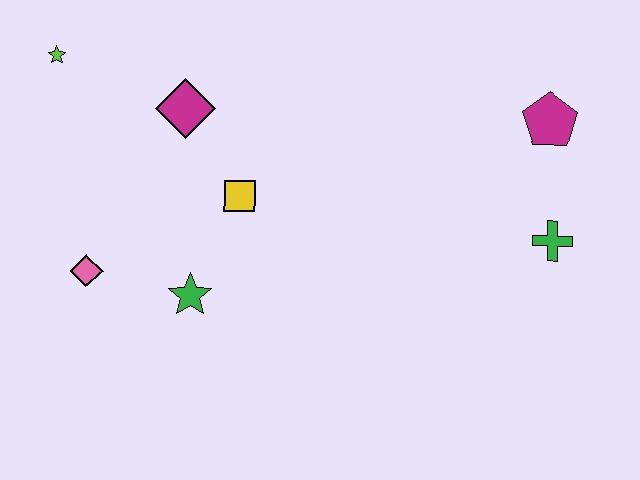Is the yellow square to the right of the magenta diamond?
Yes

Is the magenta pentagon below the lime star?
Yes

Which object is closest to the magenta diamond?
The yellow square is closest to the magenta diamond.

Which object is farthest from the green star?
The magenta pentagon is farthest from the green star.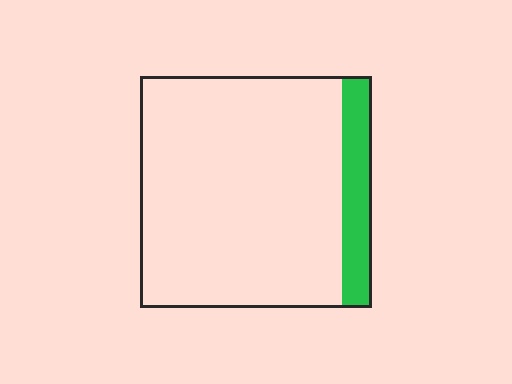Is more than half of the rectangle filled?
No.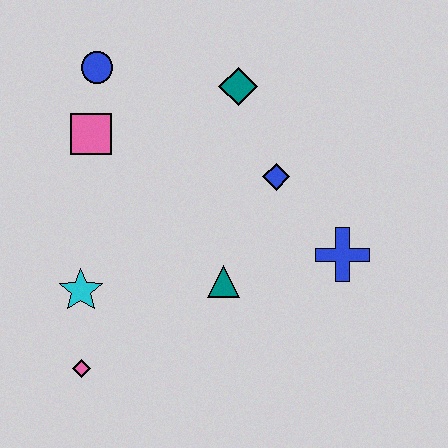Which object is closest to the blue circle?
The pink square is closest to the blue circle.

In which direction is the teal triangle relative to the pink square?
The teal triangle is below the pink square.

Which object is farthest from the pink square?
The blue cross is farthest from the pink square.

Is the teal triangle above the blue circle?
No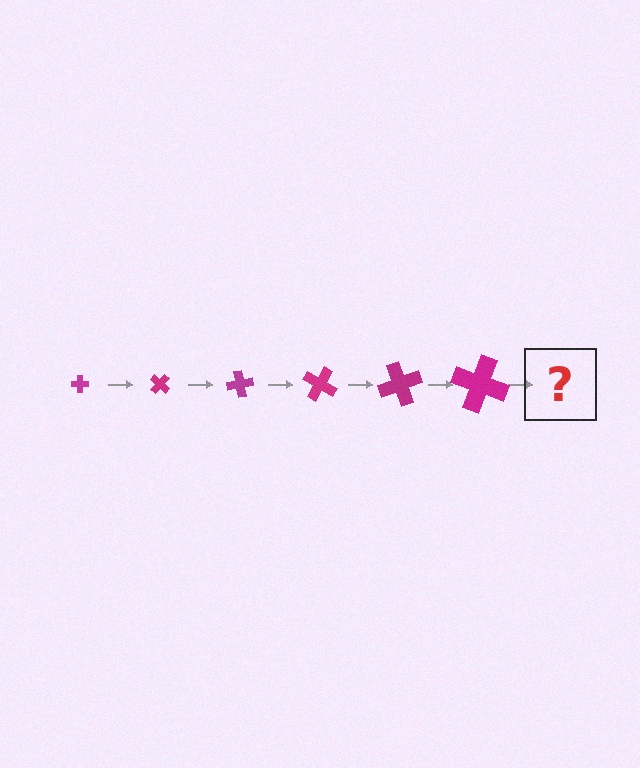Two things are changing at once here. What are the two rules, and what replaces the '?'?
The two rules are that the cross grows larger each step and it rotates 40 degrees each step. The '?' should be a cross, larger than the previous one and rotated 240 degrees from the start.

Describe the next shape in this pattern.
It should be a cross, larger than the previous one and rotated 240 degrees from the start.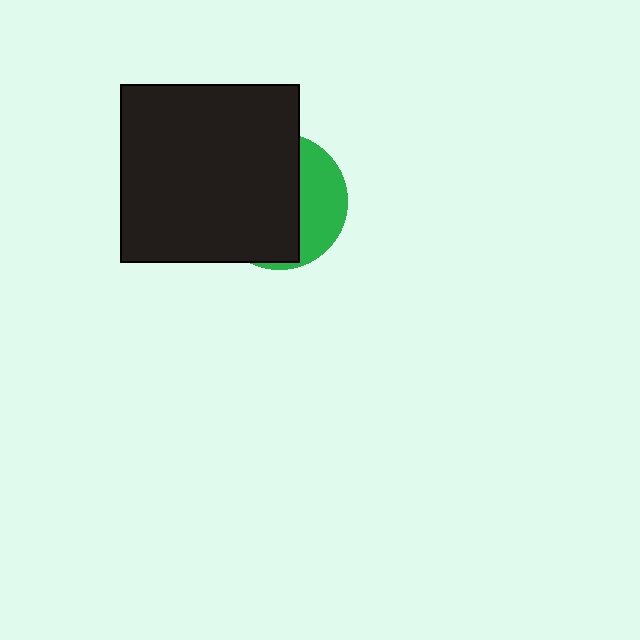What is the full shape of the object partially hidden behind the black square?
The partially hidden object is a green circle.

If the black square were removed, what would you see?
You would see the complete green circle.